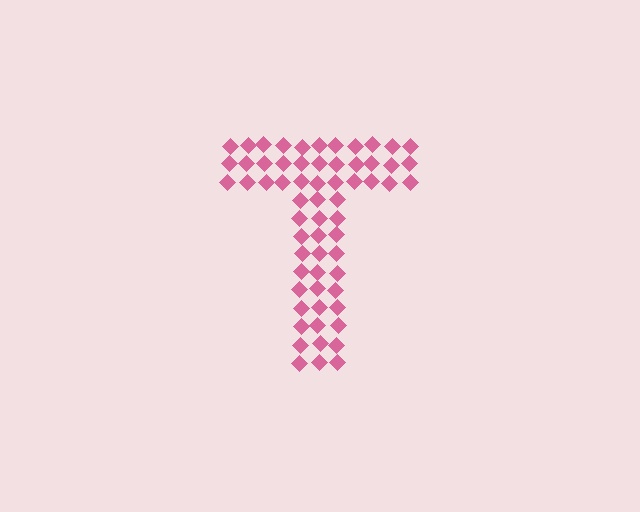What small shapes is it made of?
It is made of small diamonds.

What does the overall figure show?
The overall figure shows the letter T.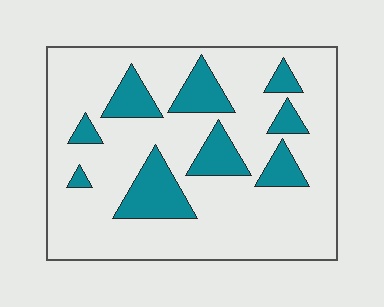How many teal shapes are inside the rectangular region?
9.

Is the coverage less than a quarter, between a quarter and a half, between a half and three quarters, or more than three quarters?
Less than a quarter.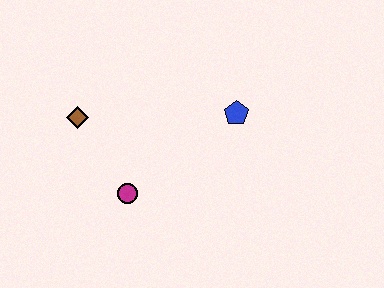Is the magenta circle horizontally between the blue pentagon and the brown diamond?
Yes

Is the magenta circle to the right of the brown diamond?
Yes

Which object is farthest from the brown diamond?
The blue pentagon is farthest from the brown diamond.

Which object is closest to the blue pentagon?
The magenta circle is closest to the blue pentagon.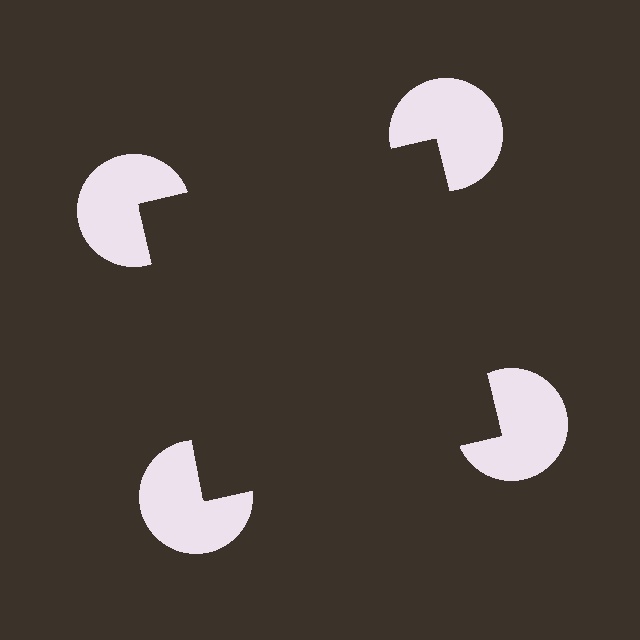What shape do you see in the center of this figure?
An illusory square — its edges are inferred from the aligned wedge cuts in the pac-man discs, not physically drawn.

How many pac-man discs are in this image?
There are 4 — one at each vertex of the illusory square.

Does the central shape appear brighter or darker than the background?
It typically appears slightly darker than the background, even though no actual brightness change is drawn.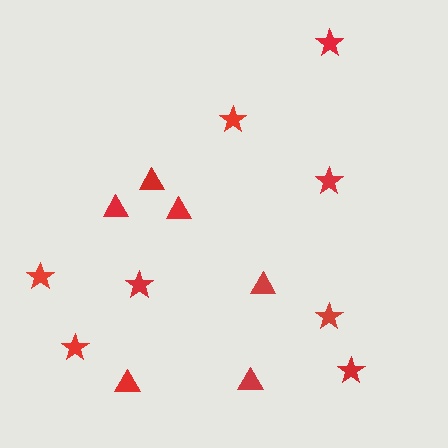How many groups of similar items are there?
There are 2 groups: one group of triangles (6) and one group of stars (8).